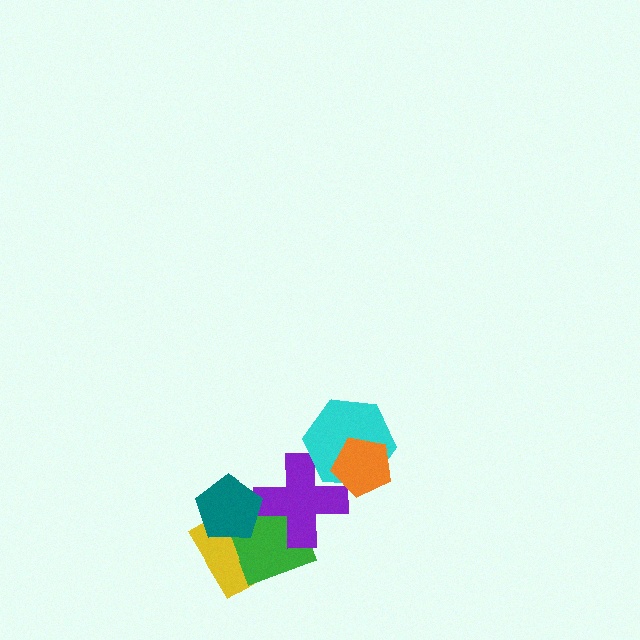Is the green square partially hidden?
Yes, it is partially covered by another shape.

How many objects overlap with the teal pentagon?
3 objects overlap with the teal pentagon.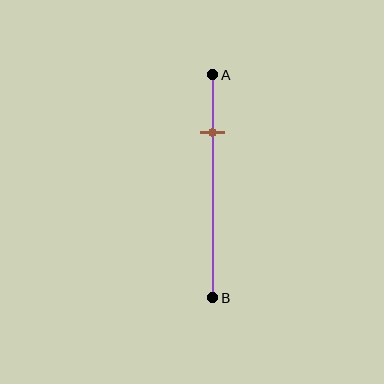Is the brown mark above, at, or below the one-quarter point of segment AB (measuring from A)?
The brown mark is approximately at the one-quarter point of segment AB.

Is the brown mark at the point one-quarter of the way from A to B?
Yes, the mark is approximately at the one-quarter point.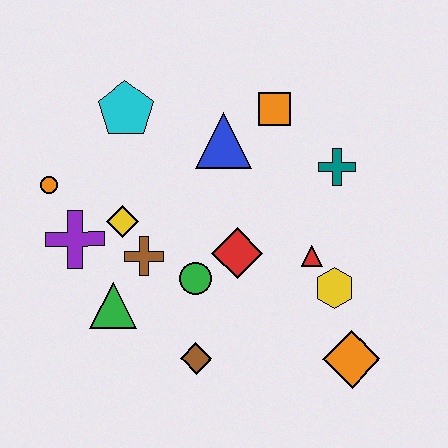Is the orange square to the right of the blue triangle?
Yes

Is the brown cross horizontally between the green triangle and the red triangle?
Yes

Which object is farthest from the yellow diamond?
The orange diamond is farthest from the yellow diamond.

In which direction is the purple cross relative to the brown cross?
The purple cross is to the left of the brown cross.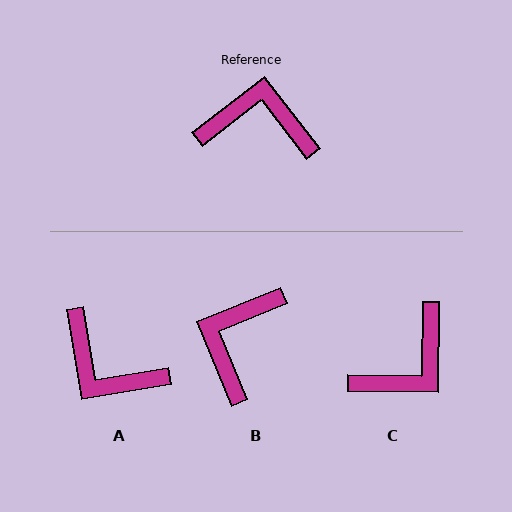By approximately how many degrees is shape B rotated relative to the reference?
Approximately 75 degrees counter-clockwise.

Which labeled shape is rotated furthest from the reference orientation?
A, about 152 degrees away.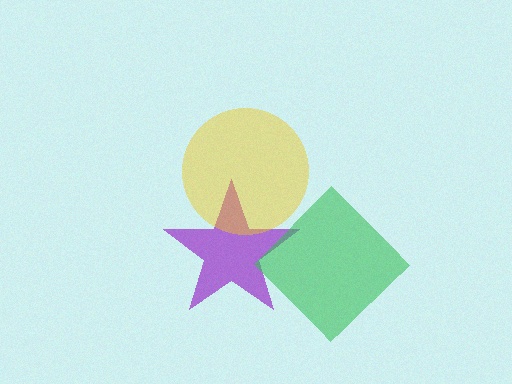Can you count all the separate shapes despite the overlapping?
Yes, there are 3 separate shapes.